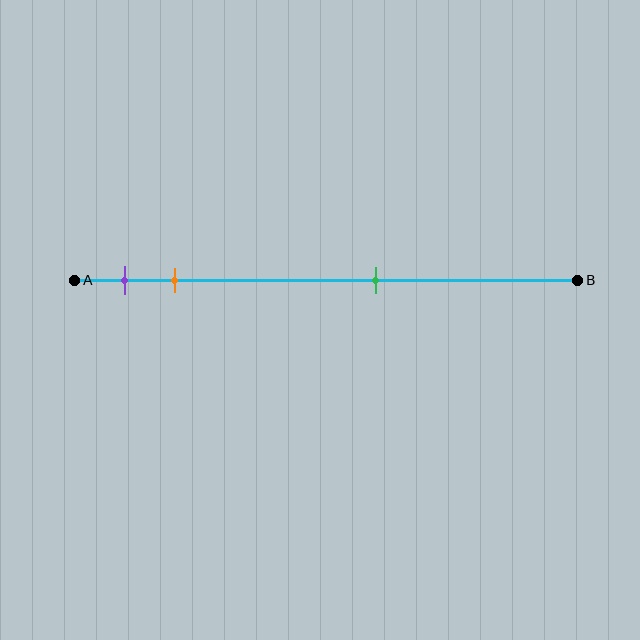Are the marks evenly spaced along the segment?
No, the marks are not evenly spaced.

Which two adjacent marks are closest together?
The purple and orange marks are the closest adjacent pair.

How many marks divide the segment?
There are 3 marks dividing the segment.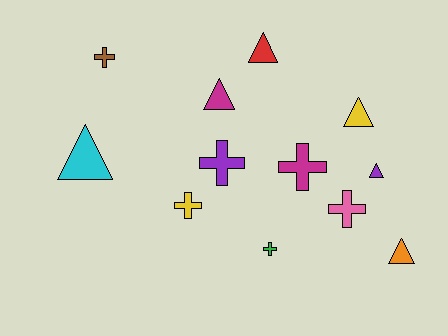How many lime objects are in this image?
There are no lime objects.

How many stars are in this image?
There are no stars.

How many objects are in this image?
There are 12 objects.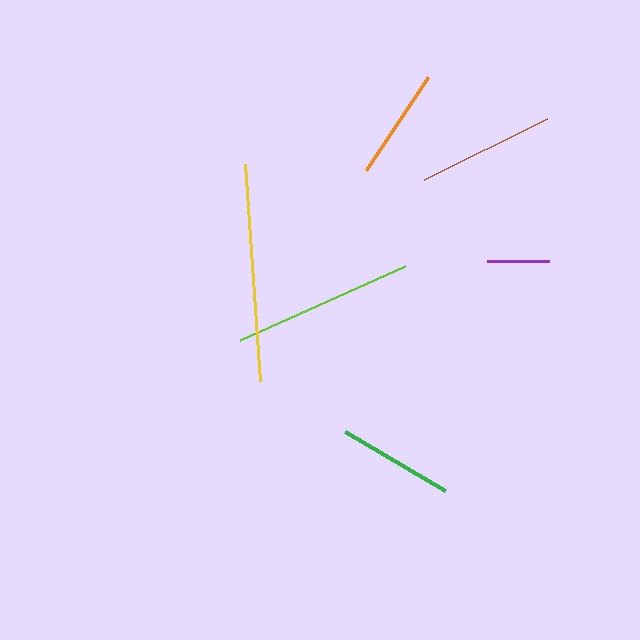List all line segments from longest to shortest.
From longest to shortest: yellow, lime, brown, green, orange, purple.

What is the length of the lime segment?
The lime segment is approximately 180 pixels long.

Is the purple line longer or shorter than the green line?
The green line is longer than the purple line.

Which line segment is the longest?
The yellow line is the longest at approximately 218 pixels.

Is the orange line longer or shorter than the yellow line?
The yellow line is longer than the orange line.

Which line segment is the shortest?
The purple line is the shortest at approximately 62 pixels.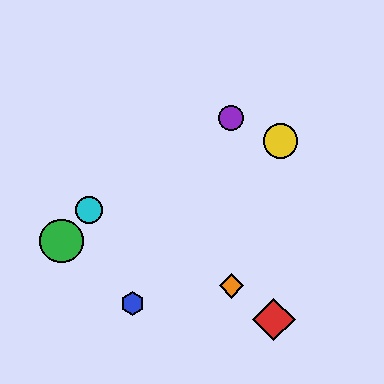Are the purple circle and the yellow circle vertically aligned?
No, the purple circle is at x≈231 and the yellow circle is at x≈281.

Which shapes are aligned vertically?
The purple circle, the orange diamond are aligned vertically.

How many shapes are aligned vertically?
2 shapes (the purple circle, the orange diamond) are aligned vertically.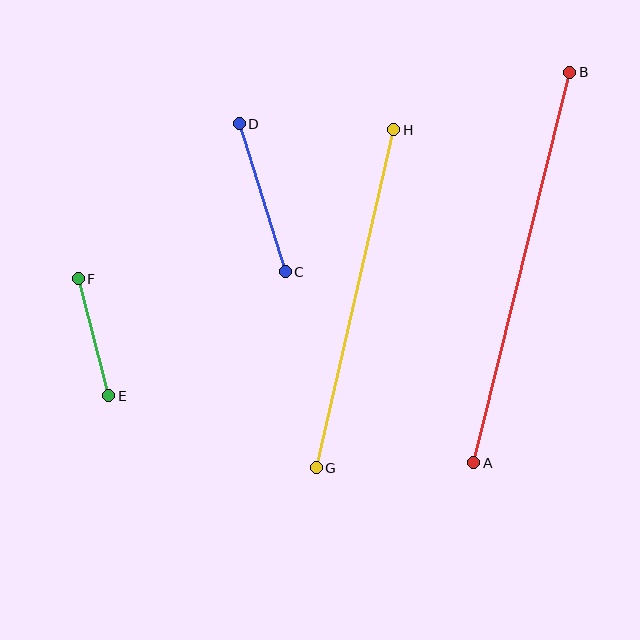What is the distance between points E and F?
The distance is approximately 121 pixels.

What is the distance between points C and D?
The distance is approximately 155 pixels.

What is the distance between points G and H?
The distance is approximately 346 pixels.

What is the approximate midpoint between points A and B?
The midpoint is at approximately (522, 267) pixels.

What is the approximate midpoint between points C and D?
The midpoint is at approximately (262, 198) pixels.